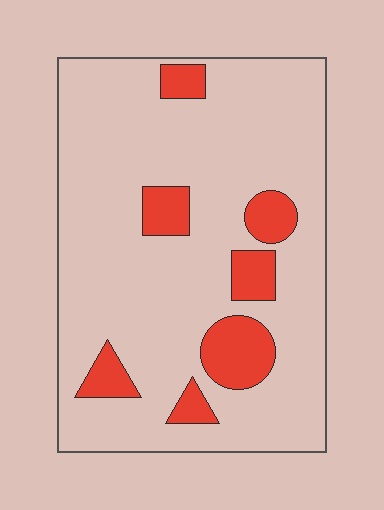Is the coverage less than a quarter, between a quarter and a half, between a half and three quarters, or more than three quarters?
Less than a quarter.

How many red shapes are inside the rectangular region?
7.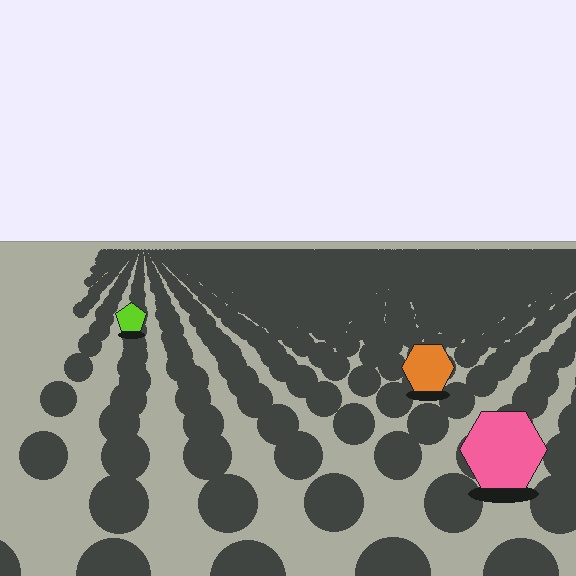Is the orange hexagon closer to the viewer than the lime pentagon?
Yes. The orange hexagon is closer — you can tell from the texture gradient: the ground texture is coarser near it.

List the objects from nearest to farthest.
From nearest to farthest: the pink hexagon, the orange hexagon, the lime pentagon.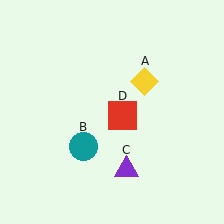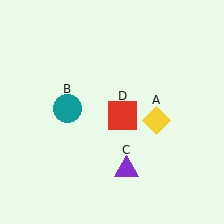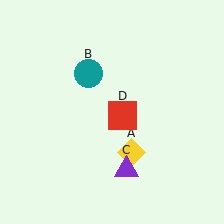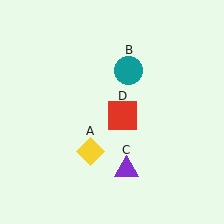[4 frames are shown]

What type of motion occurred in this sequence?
The yellow diamond (object A), teal circle (object B) rotated clockwise around the center of the scene.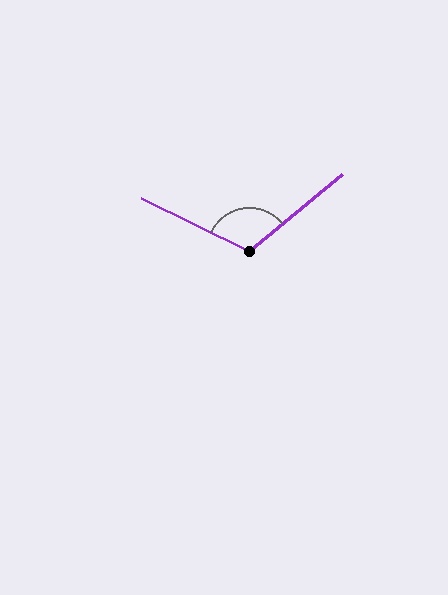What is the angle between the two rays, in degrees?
Approximately 115 degrees.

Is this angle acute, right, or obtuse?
It is obtuse.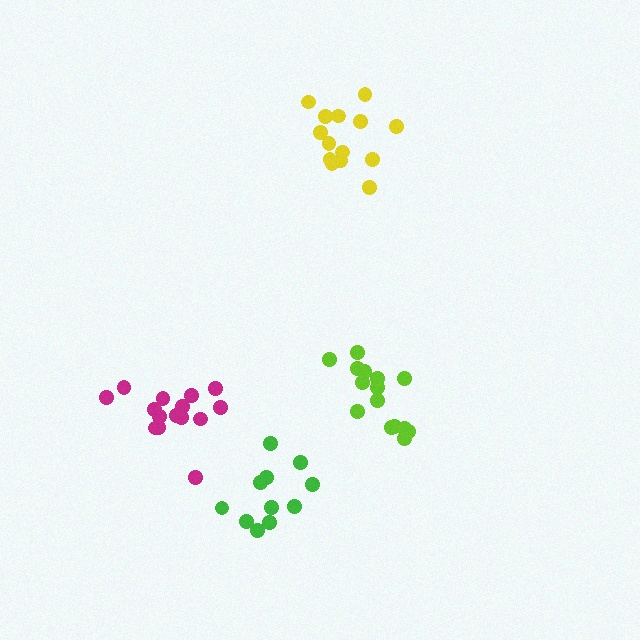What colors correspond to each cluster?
The clusters are colored: green, magenta, yellow, lime.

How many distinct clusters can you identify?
There are 4 distinct clusters.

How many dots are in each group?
Group 1: 11 dots, Group 2: 15 dots, Group 3: 14 dots, Group 4: 15 dots (55 total).